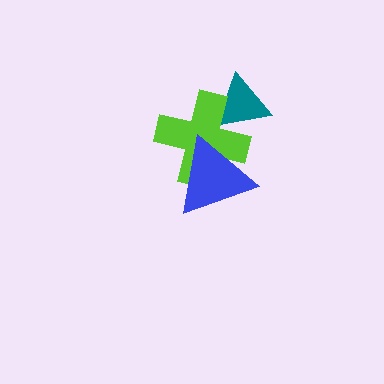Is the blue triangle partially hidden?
No, no other shape covers it.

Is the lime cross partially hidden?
Yes, it is partially covered by another shape.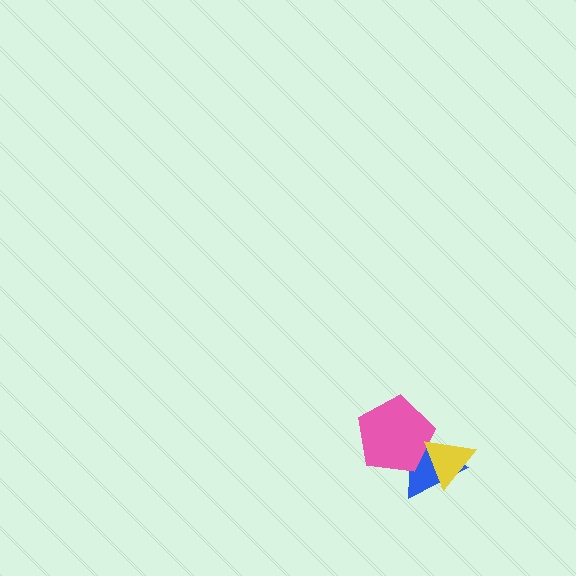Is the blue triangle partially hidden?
Yes, it is partially covered by another shape.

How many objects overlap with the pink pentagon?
2 objects overlap with the pink pentagon.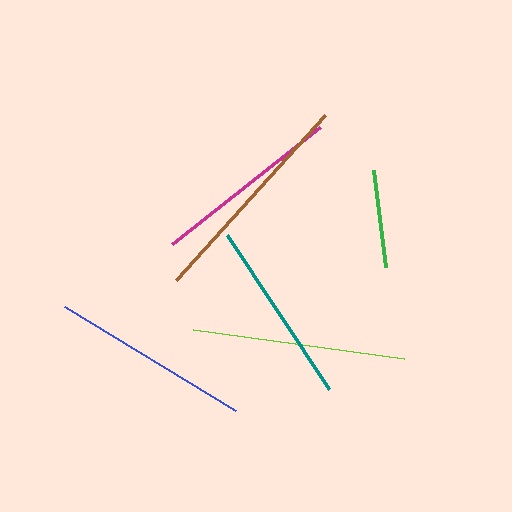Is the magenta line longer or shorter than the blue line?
The blue line is longer than the magenta line.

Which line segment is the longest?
The brown line is the longest at approximately 222 pixels.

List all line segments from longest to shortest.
From longest to shortest: brown, lime, blue, magenta, teal, green.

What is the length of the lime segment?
The lime segment is approximately 213 pixels long.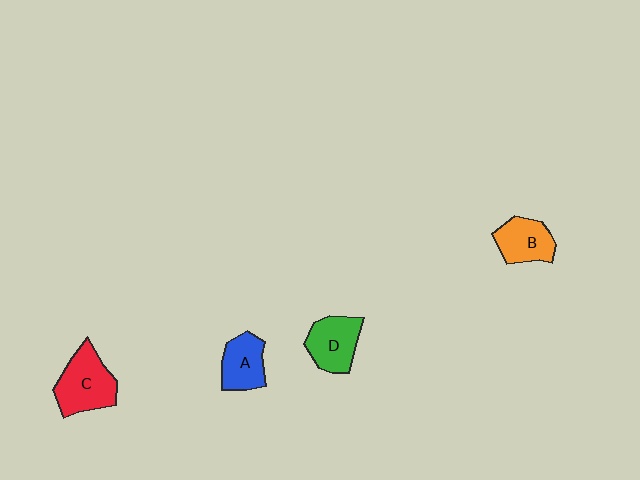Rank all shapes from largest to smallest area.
From largest to smallest: C (red), D (green), B (orange), A (blue).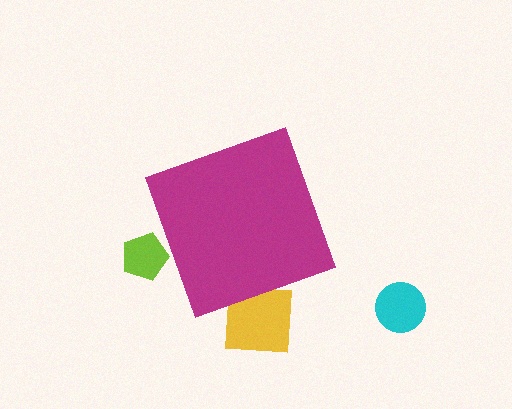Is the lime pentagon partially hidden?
Yes, the lime pentagon is partially hidden behind the magenta diamond.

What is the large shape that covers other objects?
A magenta diamond.